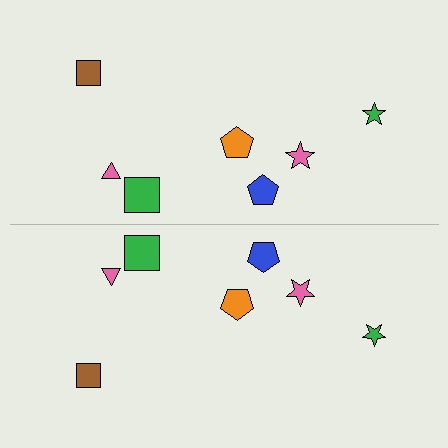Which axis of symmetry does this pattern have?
The pattern has a horizontal axis of symmetry running through the center of the image.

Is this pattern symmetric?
Yes, this pattern has bilateral (reflection) symmetry.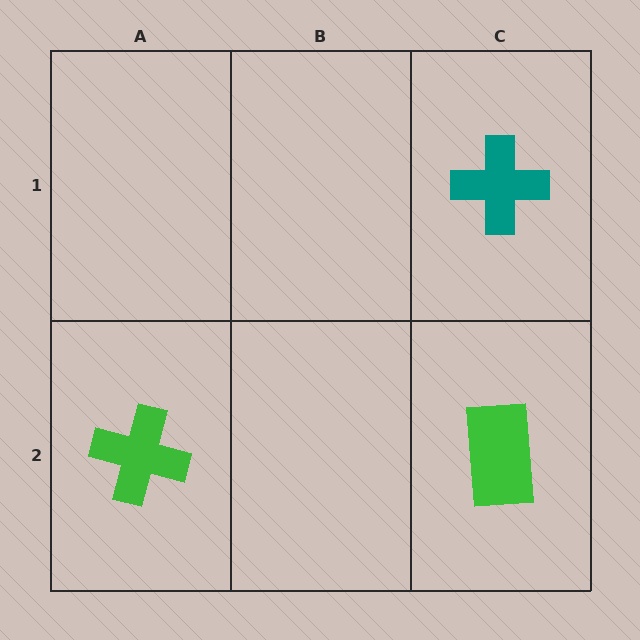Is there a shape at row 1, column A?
No, that cell is empty.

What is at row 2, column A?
A green cross.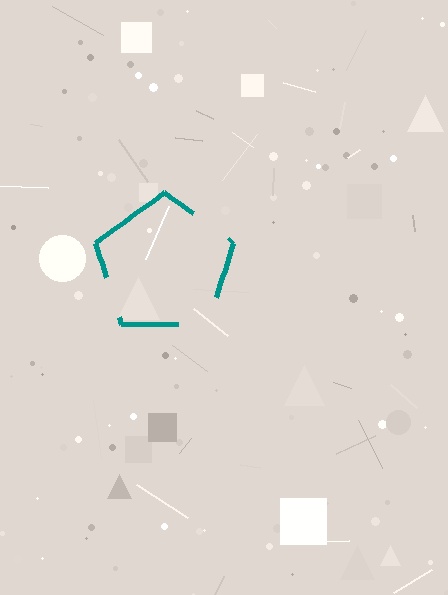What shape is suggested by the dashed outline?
The dashed outline suggests a pentagon.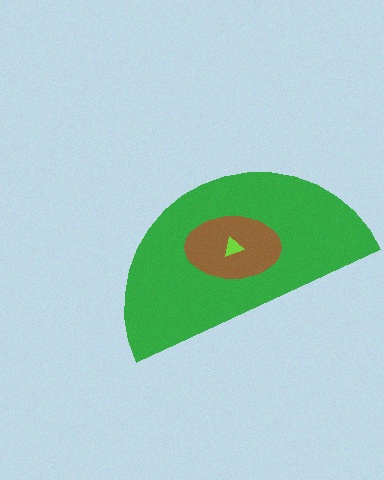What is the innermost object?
The lime triangle.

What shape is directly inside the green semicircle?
The brown ellipse.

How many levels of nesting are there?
3.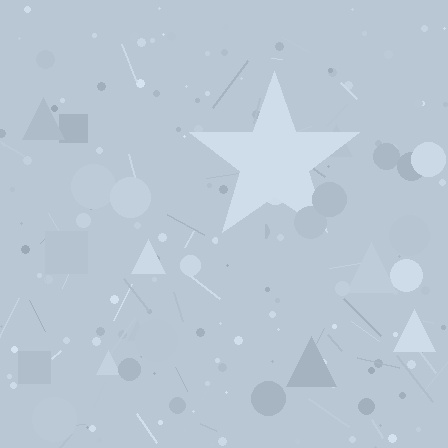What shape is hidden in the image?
A star is hidden in the image.